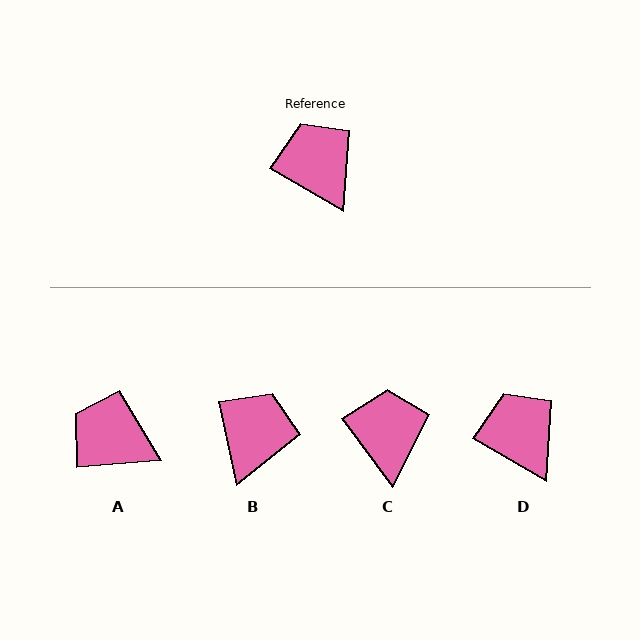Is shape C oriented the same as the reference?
No, it is off by about 23 degrees.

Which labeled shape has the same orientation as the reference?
D.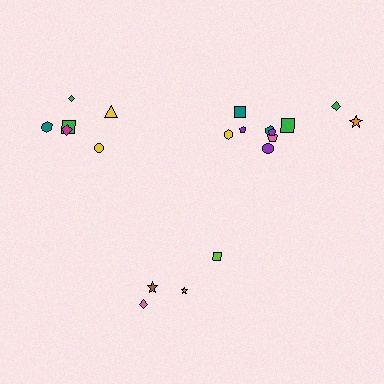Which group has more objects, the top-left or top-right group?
The top-right group.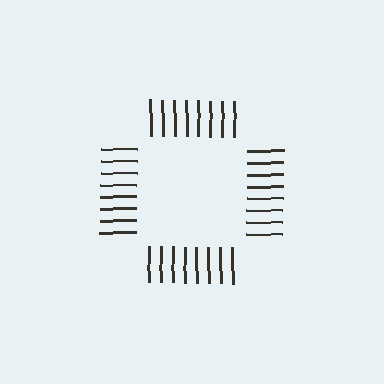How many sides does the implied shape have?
4 sides — the line-ends trace a square.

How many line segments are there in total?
32 — 8 along each of the 4 edges.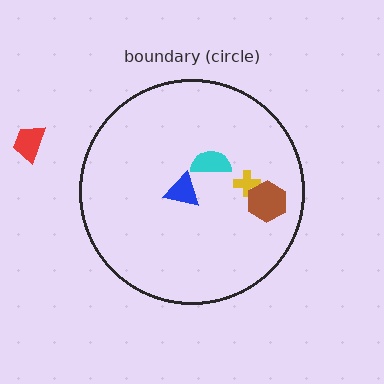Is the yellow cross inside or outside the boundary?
Inside.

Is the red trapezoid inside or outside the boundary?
Outside.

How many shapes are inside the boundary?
4 inside, 1 outside.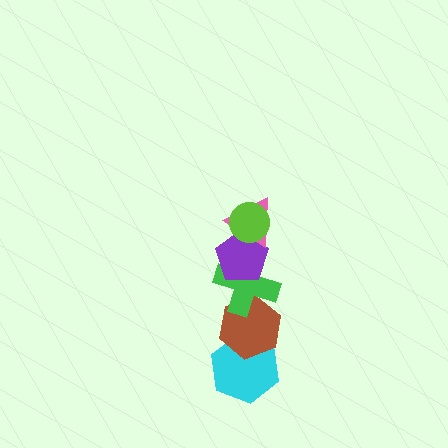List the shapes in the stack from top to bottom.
From top to bottom: the lime circle, the pink triangle, the purple pentagon, the green cross, the brown hexagon, the cyan hexagon.